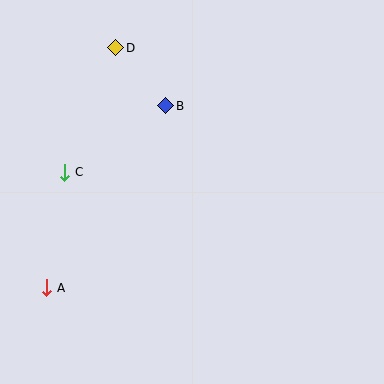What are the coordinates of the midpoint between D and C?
The midpoint between D and C is at (90, 110).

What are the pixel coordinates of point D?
Point D is at (116, 48).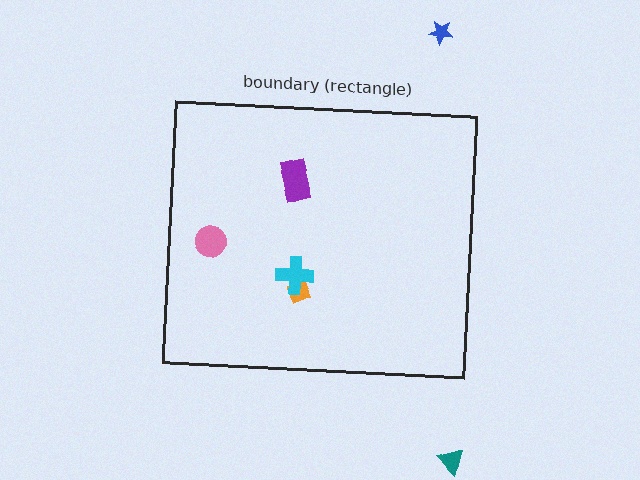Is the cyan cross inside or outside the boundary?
Inside.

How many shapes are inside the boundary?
4 inside, 2 outside.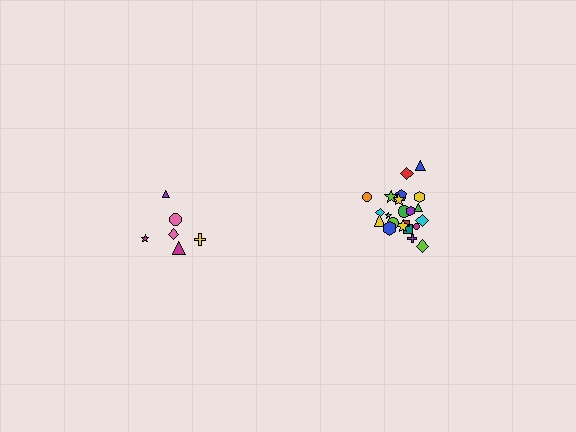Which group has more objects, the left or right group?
The right group.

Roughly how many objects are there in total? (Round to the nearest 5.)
Roughly 30 objects in total.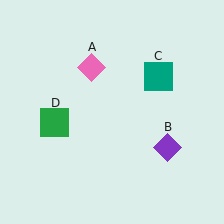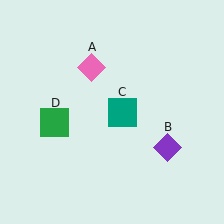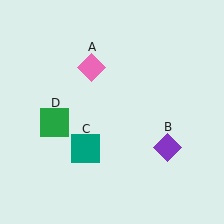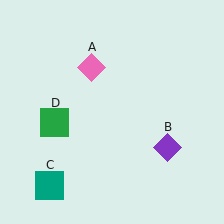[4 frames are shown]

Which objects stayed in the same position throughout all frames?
Pink diamond (object A) and purple diamond (object B) and green square (object D) remained stationary.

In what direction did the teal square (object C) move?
The teal square (object C) moved down and to the left.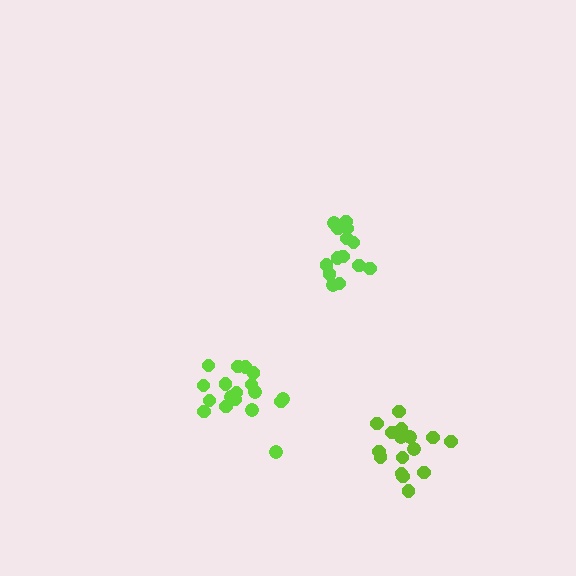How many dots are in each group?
Group 1: 18 dots, Group 2: 14 dots, Group 3: 16 dots (48 total).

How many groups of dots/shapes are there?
There are 3 groups.